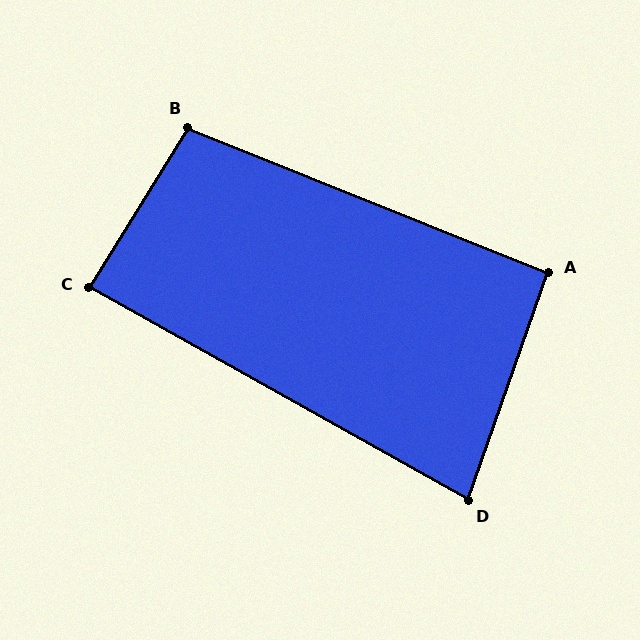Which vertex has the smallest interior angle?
D, at approximately 80 degrees.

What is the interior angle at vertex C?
Approximately 88 degrees (approximately right).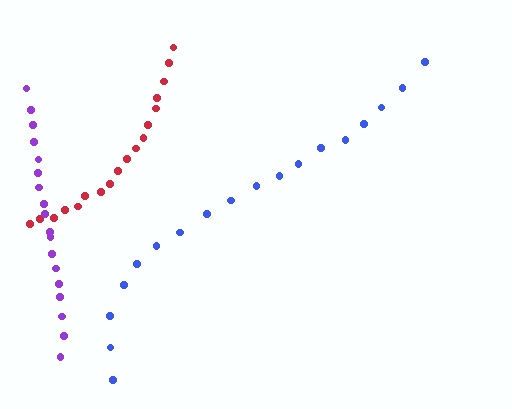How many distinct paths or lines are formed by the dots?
There are 3 distinct paths.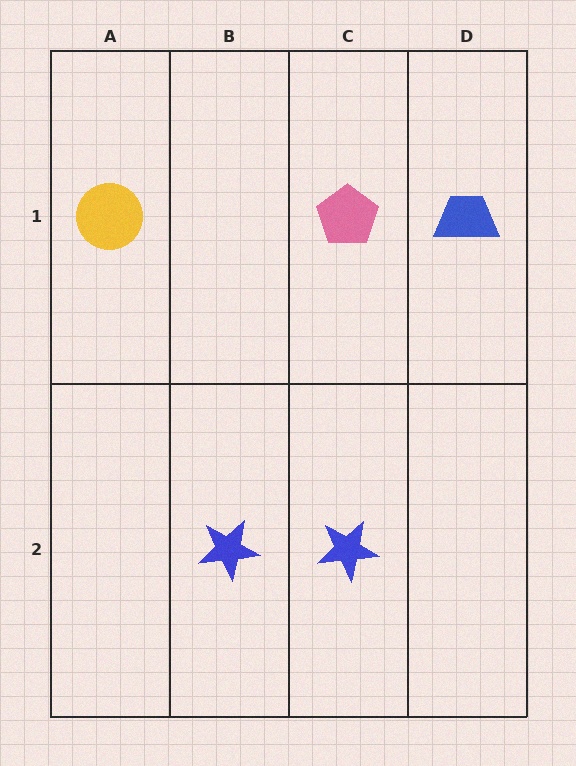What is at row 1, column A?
A yellow circle.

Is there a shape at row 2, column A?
No, that cell is empty.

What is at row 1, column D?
A blue trapezoid.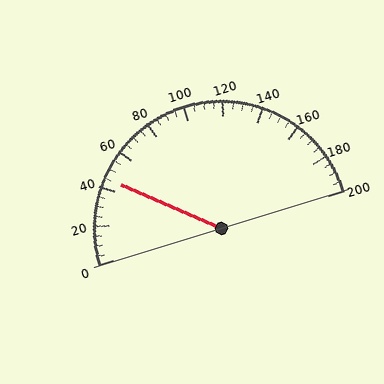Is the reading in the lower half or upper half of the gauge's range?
The reading is in the lower half of the range (0 to 200).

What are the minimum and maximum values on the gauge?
The gauge ranges from 0 to 200.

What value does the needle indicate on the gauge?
The needle indicates approximately 45.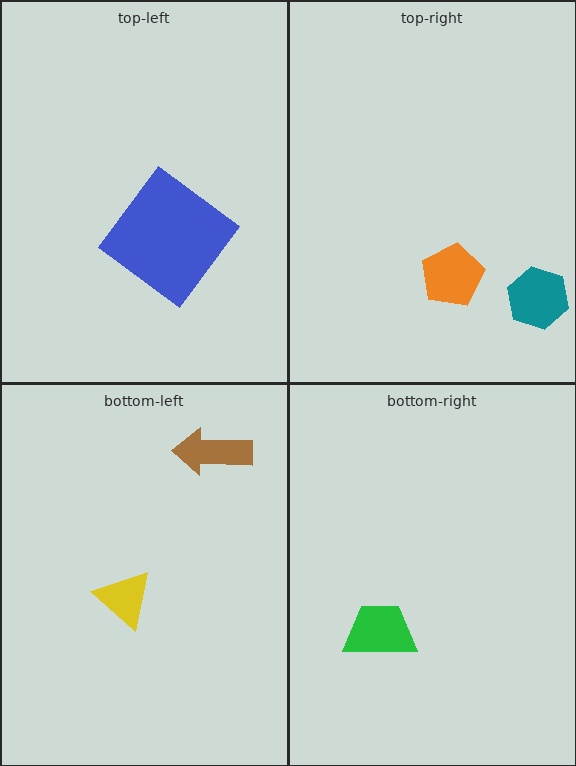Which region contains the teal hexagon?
The top-right region.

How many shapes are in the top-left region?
1.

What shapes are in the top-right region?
The teal hexagon, the orange pentagon.